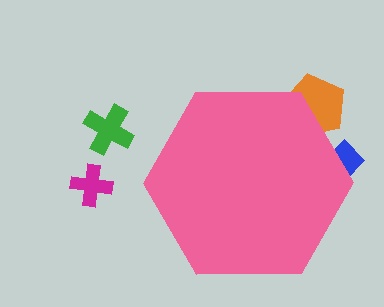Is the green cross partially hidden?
No, the green cross is fully visible.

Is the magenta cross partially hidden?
No, the magenta cross is fully visible.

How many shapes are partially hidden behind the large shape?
2 shapes are partially hidden.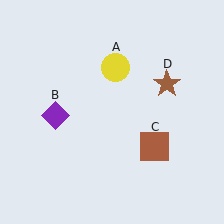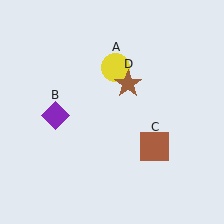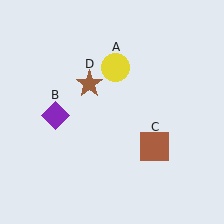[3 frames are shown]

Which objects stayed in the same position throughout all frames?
Yellow circle (object A) and purple diamond (object B) and brown square (object C) remained stationary.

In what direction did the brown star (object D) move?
The brown star (object D) moved left.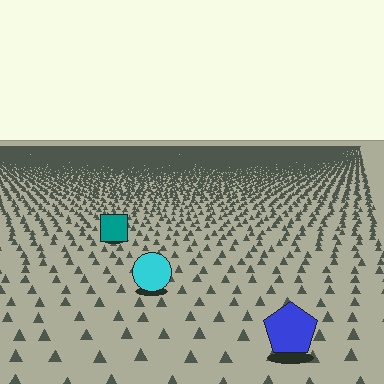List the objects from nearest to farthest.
From nearest to farthest: the blue pentagon, the cyan circle, the teal square.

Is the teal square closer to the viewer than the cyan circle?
No. The cyan circle is closer — you can tell from the texture gradient: the ground texture is coarser near it.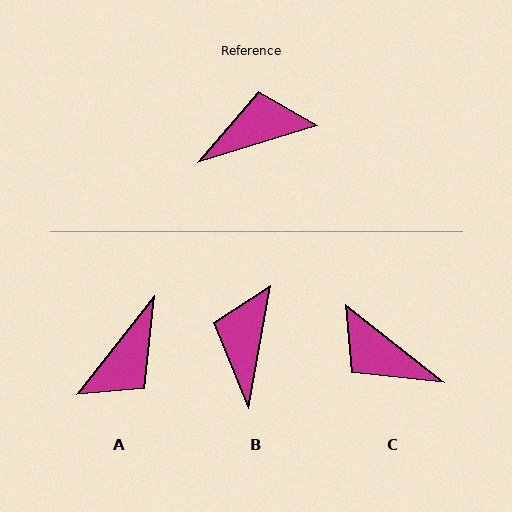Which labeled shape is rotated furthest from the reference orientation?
A, about 146 degrees away.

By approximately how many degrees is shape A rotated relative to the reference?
Approximately 146 degrees clockwise.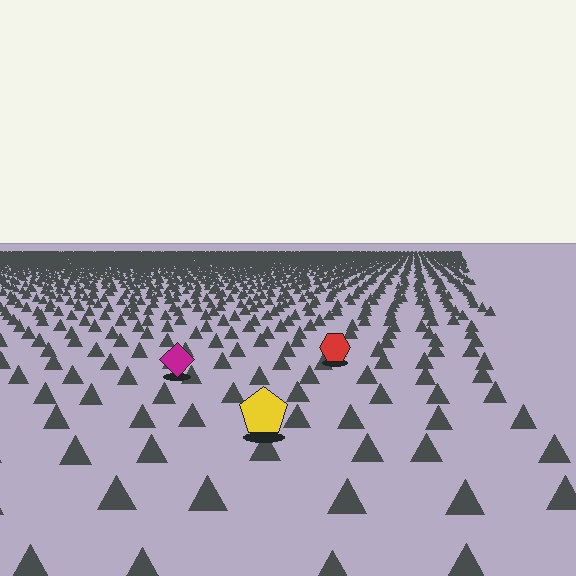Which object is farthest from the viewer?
The red hexagon is farthest from the viewer. It appears smaller and the ground texture around it is denser.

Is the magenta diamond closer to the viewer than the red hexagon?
Yes. The magenta diamond is closer — you can tell from the texture gradient: the ground texture is coarser near it.